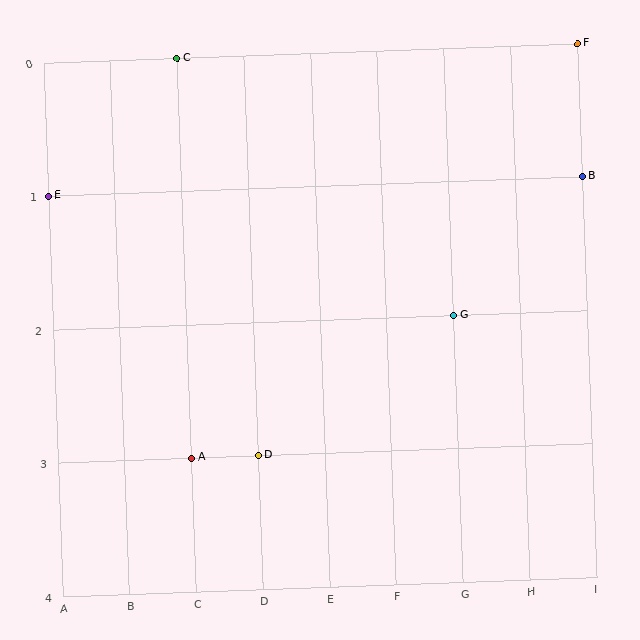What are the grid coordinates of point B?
Point B is at grid coordinates (I, 1).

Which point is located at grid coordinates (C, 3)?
Point A is at (C, 3).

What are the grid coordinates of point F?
Point F is at grid coordinates (I, 0).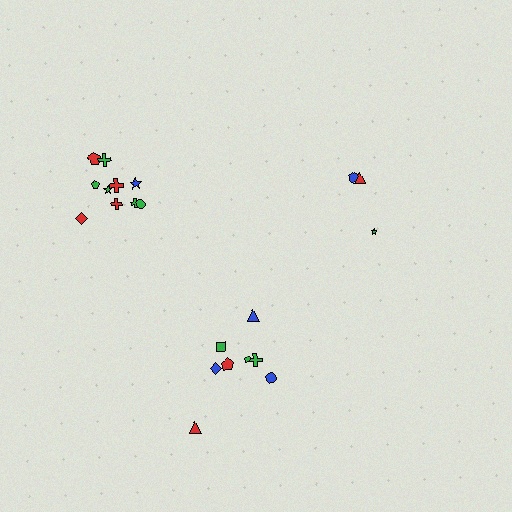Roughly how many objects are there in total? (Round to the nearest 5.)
Roughly 20 objects in total.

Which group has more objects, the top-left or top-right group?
The top-left group.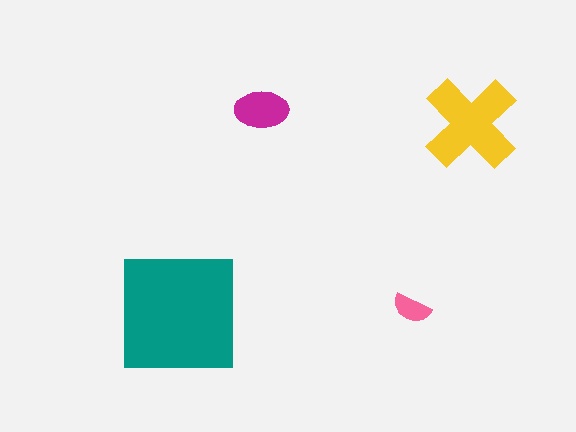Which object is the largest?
The teal square.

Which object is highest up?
The magenta ellipse is topmost.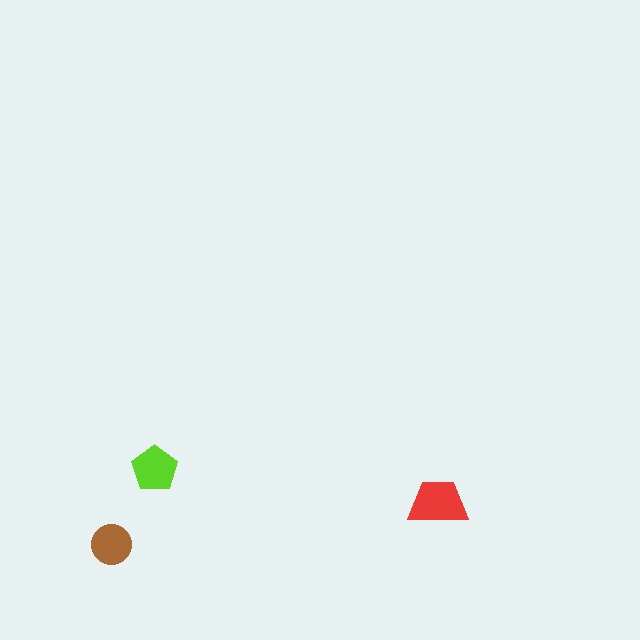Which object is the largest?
The red trapezoid.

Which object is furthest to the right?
The red trapezoid is rightmost.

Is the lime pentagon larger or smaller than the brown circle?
Larger.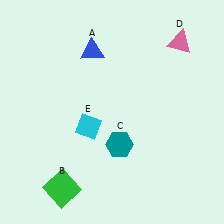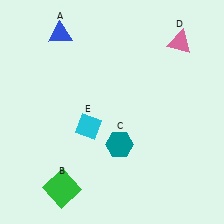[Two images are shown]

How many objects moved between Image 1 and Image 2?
1 object moved between the two images.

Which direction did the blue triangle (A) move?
The blue triangle (A) moved left.